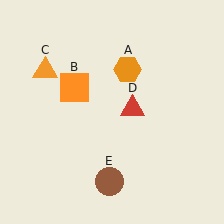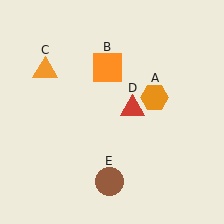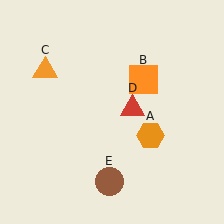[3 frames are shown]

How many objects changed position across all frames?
2 objects changed position: orange hexagon (object A), orange square (object B).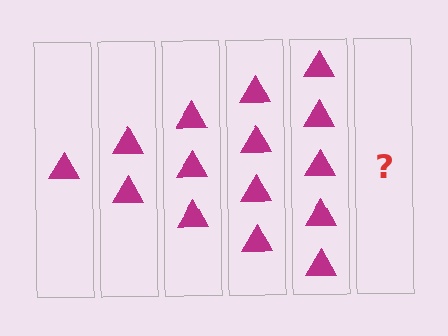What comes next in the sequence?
The next element should be 6 triangles.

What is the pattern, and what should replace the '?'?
The pattern is that each step adds one more triangle. The '?' should be 6 triangles.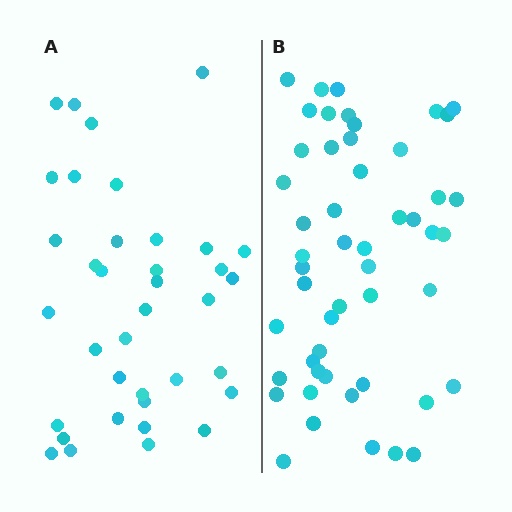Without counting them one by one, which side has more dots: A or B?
Region B (the right region) has more dots.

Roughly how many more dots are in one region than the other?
Region B has approximately 15 more dots than region A.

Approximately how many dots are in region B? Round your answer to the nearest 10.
About 50 dots. (The exact count is 51, which rounds to 50.)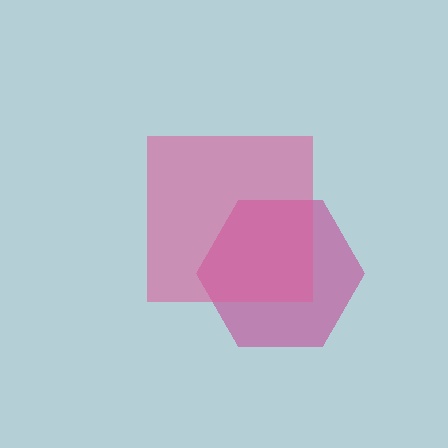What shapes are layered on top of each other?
The layered shapes are: a magenta hexagon, a pink square.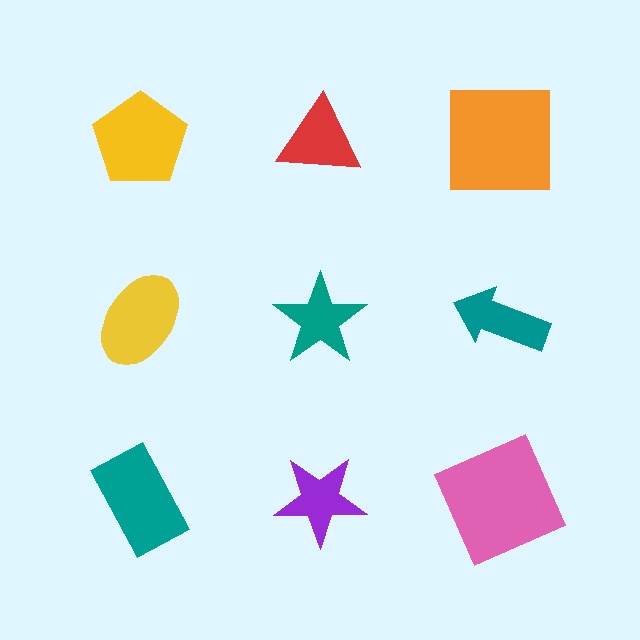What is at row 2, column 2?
A teal star.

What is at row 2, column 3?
A teal arrow.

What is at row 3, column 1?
A teal rectangle.